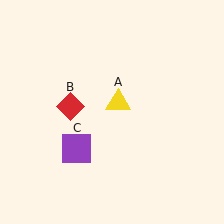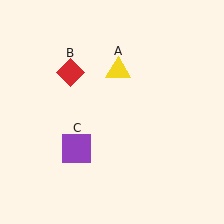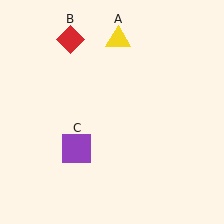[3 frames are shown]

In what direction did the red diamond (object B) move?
The red diamond (object B) moved up.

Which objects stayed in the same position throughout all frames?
Purple square (object C) remained stationary.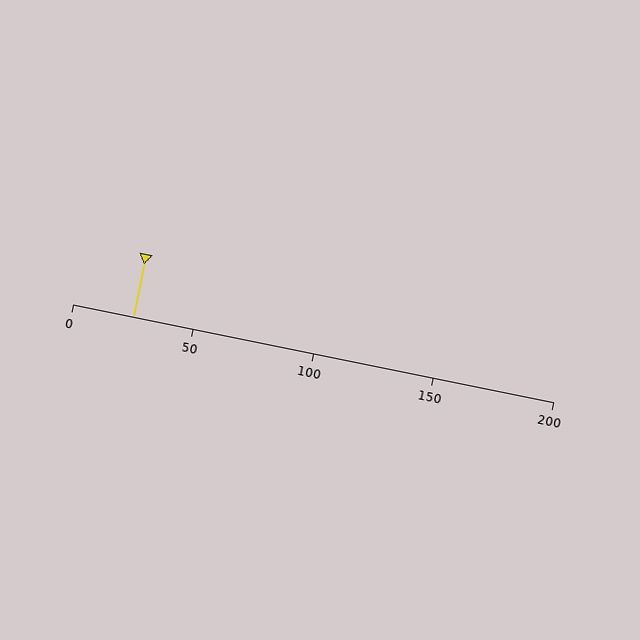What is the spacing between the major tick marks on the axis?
The major ticks are spaced 50 apart.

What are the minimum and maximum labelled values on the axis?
The axis runs from 0 to 200.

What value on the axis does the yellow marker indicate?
The marker indicates approximately 25.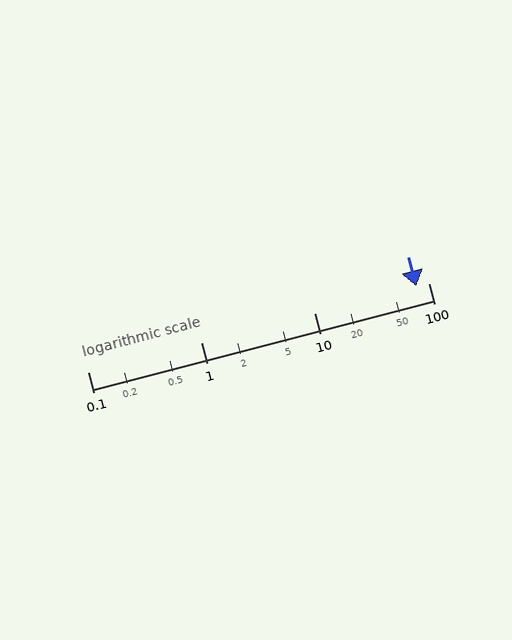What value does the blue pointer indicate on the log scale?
The pointer indicates approximately 79.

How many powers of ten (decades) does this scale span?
The scale spans 3 decades, from 0.1 to 100.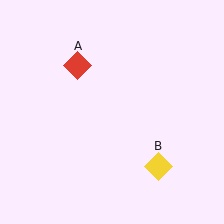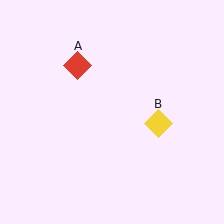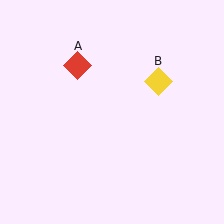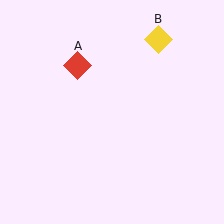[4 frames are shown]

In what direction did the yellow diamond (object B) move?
The yellow diamond (object B) moved up.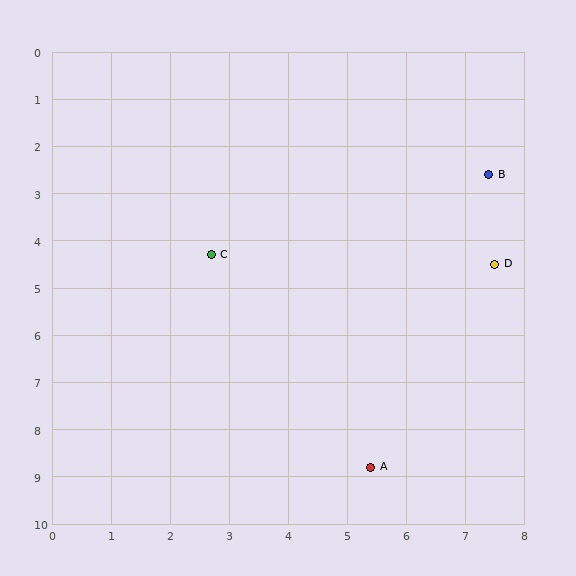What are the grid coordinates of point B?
Point B is at approximately (7.4, 2.6).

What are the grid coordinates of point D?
Point D is at approximately (7.5, 4.5).